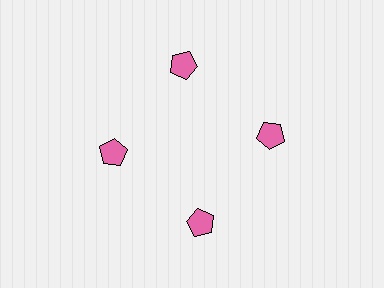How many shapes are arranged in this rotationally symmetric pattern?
There are 4 shapes, arranged in 4 groups of 1.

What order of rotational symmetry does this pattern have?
This pattern has 4-fold rotational symmetry.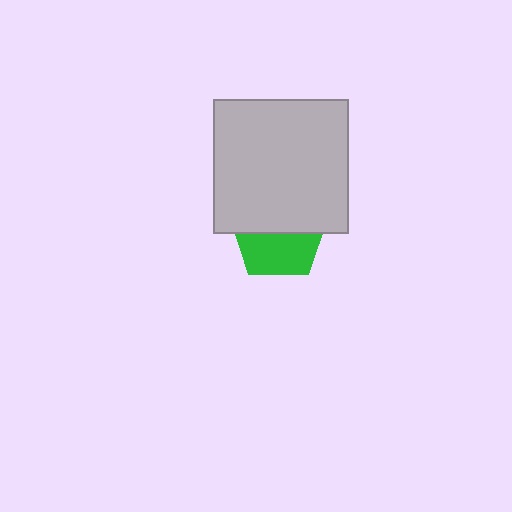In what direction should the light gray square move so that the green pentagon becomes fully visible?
The light gray square should move up. That is the shortest direction to clear the overlap and leave the green pentagon fully visible.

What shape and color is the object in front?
The object in front is a light gray square.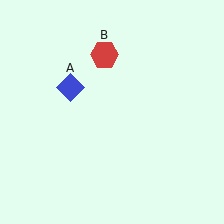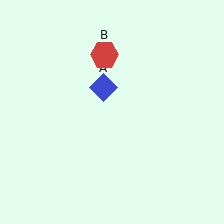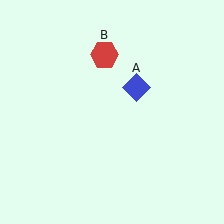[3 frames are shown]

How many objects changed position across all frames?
1 object changed position: blue diamond (object A).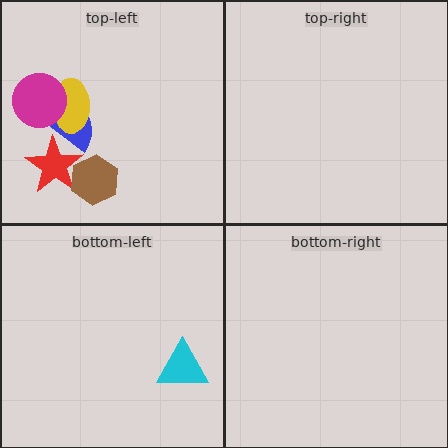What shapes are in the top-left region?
The blue semicircle, the red star, the yellow ellipse, the brown hexagon, the magenta circle.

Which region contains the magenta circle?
The top-left region.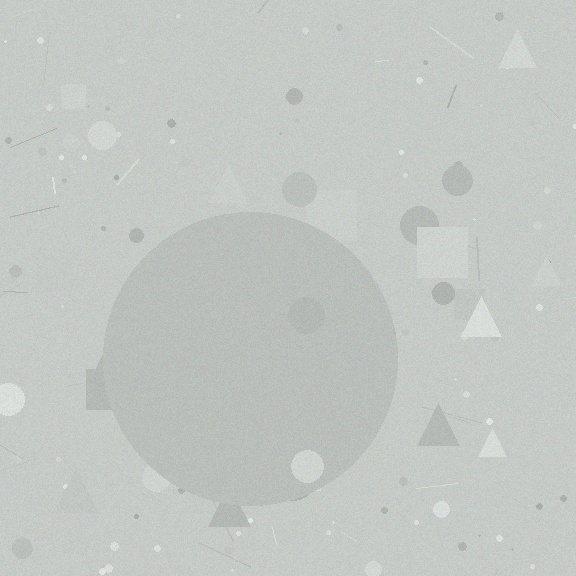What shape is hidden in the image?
A circle is hidden in the image.